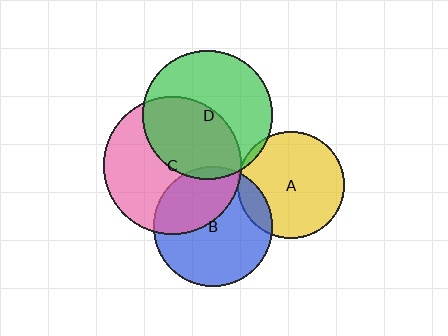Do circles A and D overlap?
Yes.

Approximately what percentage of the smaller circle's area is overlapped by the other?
Approximately 5%.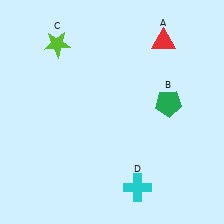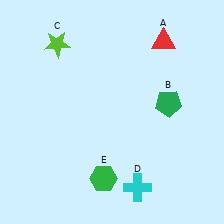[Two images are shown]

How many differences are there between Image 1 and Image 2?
There is 1 difference between the two images.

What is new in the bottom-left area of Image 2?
A green hexagon (E) was added in the bottom-left area of Image 2.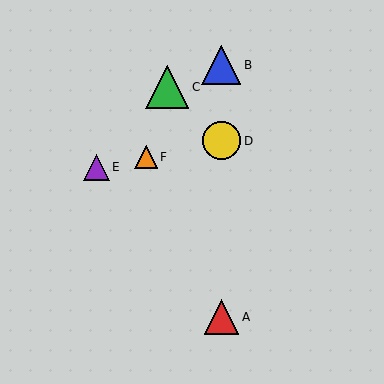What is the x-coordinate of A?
Object A is at x≈221.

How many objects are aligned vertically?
3 objects (A, B, D) are aligned vertically.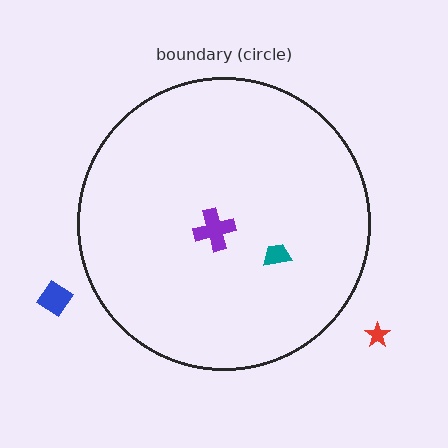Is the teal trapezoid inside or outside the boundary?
Inside.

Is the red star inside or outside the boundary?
Outside.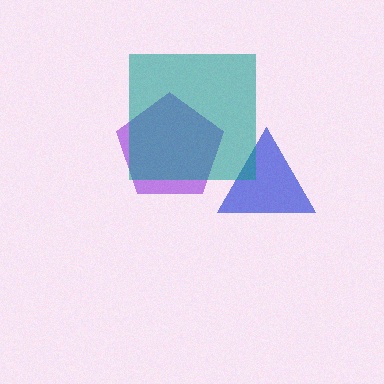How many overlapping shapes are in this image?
There are 3 overlapping shapes in the image.